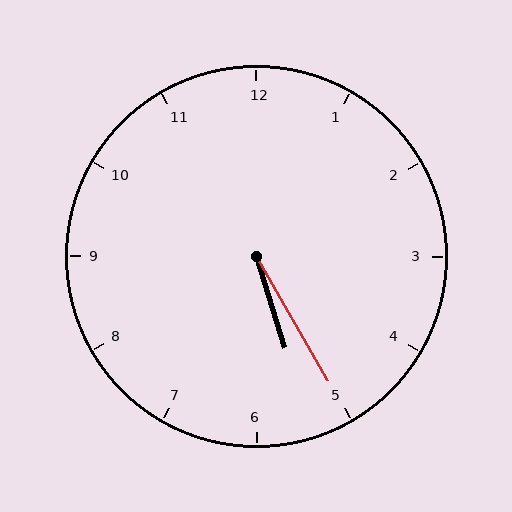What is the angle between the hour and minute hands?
Approximately 12 degrees.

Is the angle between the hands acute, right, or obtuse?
It is acute.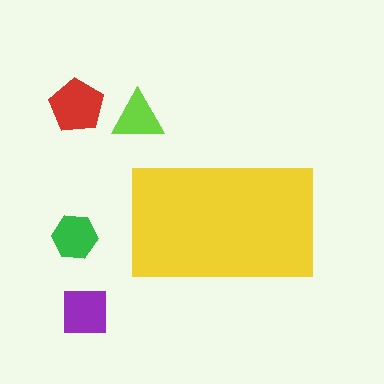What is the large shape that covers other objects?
A yellow rectangle.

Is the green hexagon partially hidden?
No, the green hexagon is fully visible.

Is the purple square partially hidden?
No, the purple square is fully visible.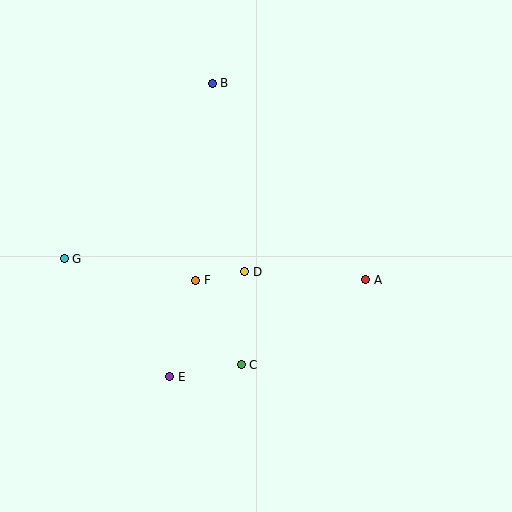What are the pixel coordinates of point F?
Point F is at (196, 280).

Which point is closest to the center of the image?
Point D at (245, 272) is closest to the center.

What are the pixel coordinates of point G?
Point G is at (64, 259).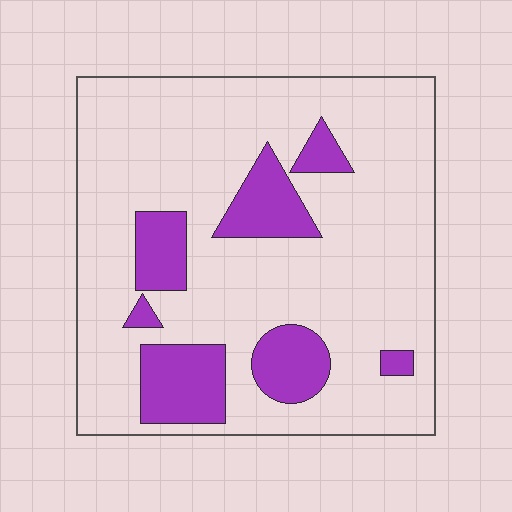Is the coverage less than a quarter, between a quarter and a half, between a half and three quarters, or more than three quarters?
Less than a quarter.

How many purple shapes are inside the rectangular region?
7.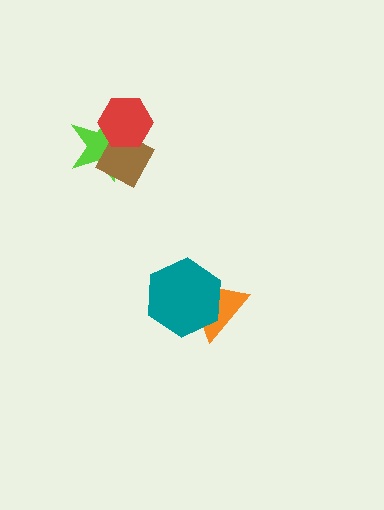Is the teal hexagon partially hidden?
No, no other shape covers it.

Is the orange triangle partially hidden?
Yes, it is partially covered by another shape.